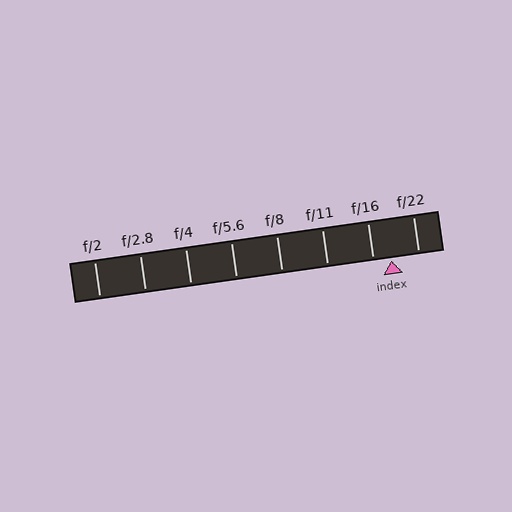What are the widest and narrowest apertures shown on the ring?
The widest aperture shown is f/2 and the narrowest is f/22.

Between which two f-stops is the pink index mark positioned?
The index mark is between f/16 and f/22.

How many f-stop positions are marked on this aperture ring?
There are 8 f-stop positions marked.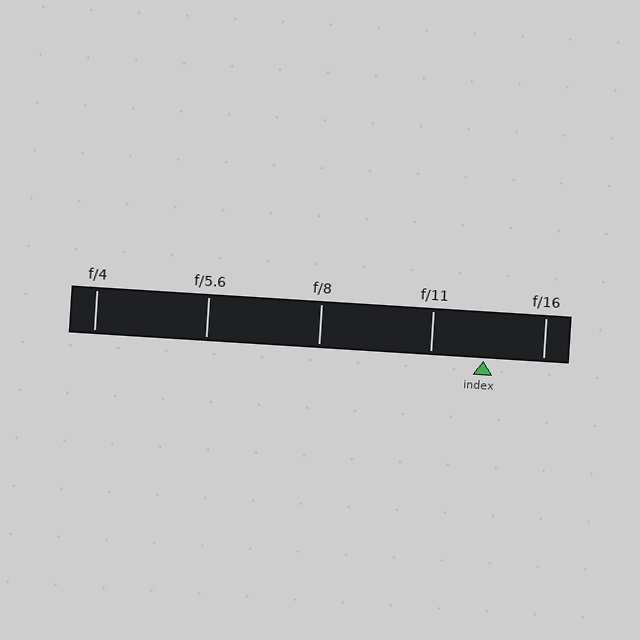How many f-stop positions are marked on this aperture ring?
There are 5 f-stop positions marked.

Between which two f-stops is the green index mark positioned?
The index mark is between f/11 and f/16.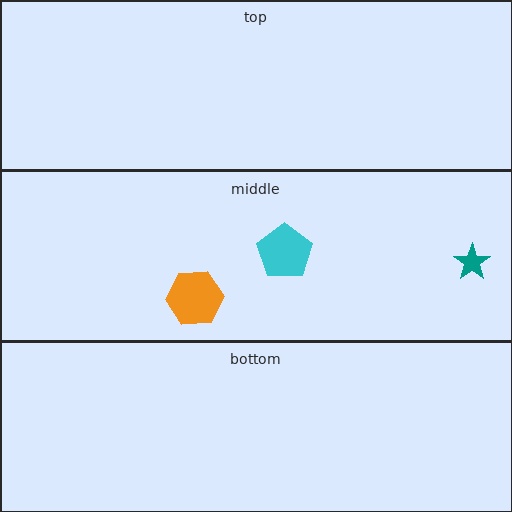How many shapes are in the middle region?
3.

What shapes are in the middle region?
The teal star, the cyan pentagon, the orange hexagon.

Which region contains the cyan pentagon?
The middle region.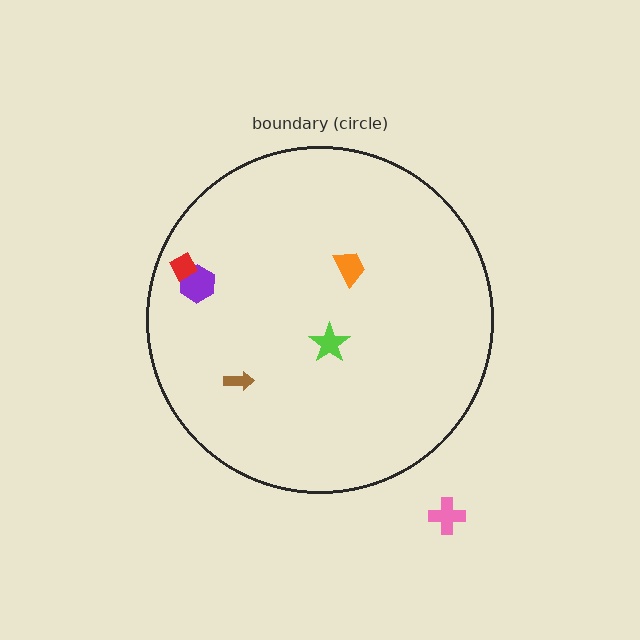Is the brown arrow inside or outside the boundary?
Inside.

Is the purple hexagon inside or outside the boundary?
Inside.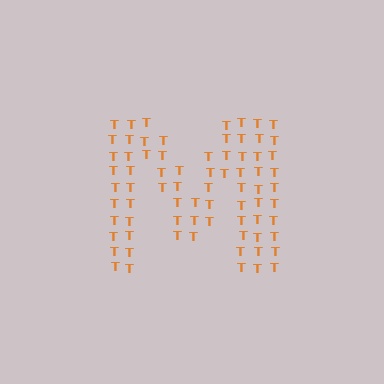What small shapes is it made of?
It is made of small letter T's.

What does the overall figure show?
The overall figure shows the letter M.